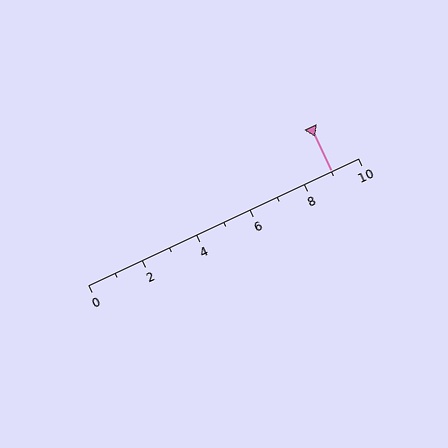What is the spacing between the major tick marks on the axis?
The major ticks are spaced 2 apart.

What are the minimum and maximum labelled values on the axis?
The axis runs from 0 to 10.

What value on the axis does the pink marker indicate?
The marker indicates approximately 9.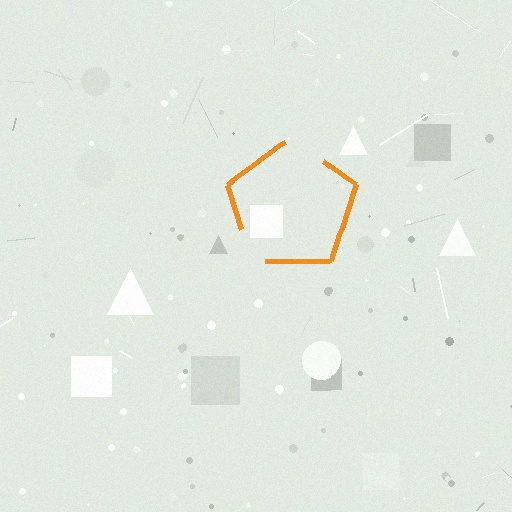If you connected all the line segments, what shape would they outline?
They would outline a pentagon.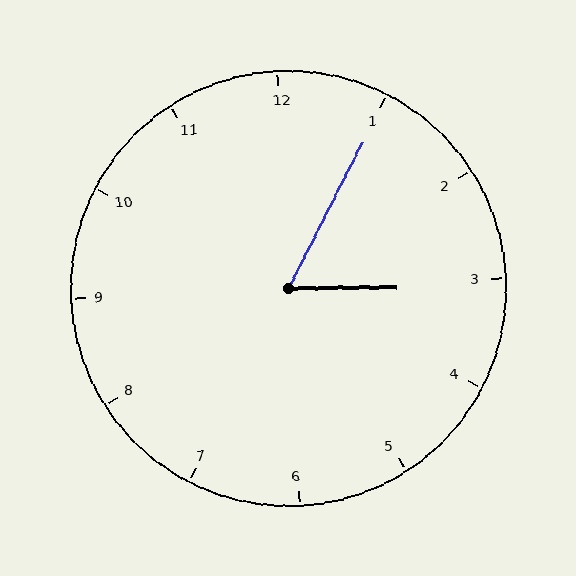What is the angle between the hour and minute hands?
Approximately 62 degrees.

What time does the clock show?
3:05.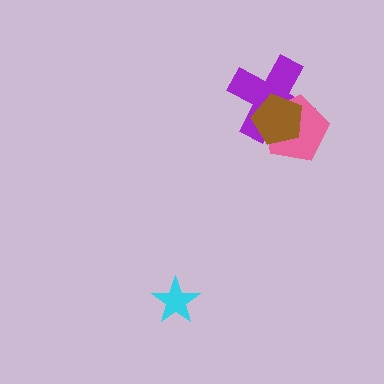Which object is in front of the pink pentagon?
The brown pentagon is in front of the pink pentagon.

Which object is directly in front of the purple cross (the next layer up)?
The pink pentagon is directly in front of the purple cross.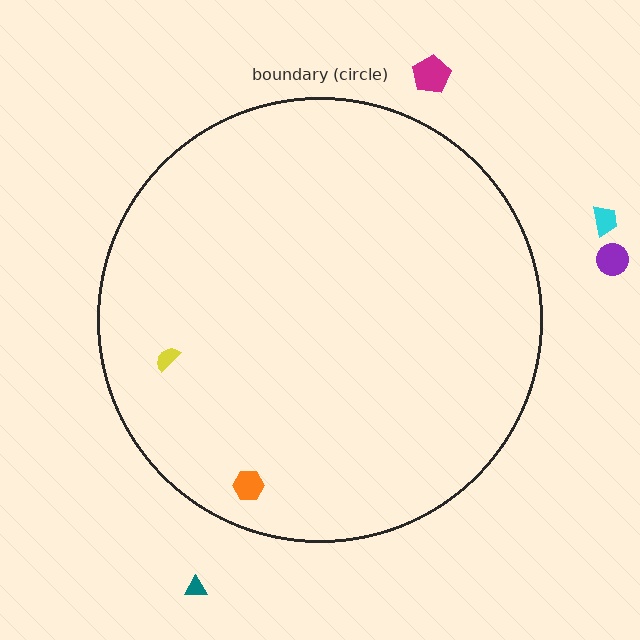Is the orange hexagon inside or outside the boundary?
Inside.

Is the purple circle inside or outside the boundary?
Outside.